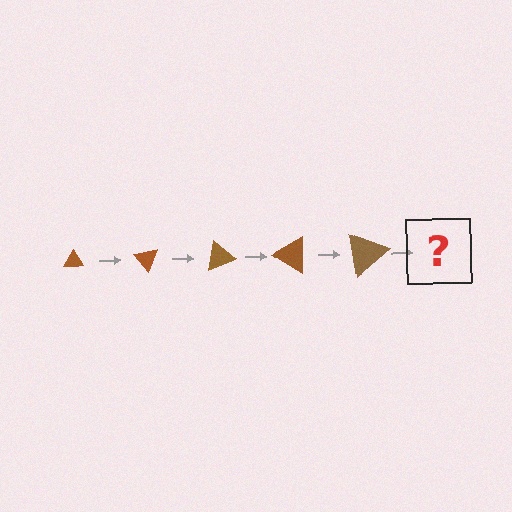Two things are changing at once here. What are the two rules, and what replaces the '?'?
The two rules are that the triangle grows larger each step and it rotates 50 degrees each step. The '?' should be a triangle, larger than the previous one and rotated 250 degrees from the start.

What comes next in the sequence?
The next element should be a triangle, larger than the previous one and rotated 250 degrees from the start.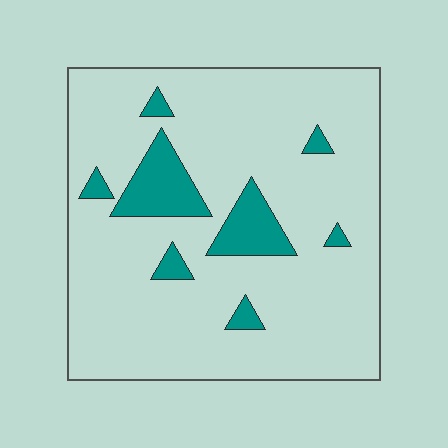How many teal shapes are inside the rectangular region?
8.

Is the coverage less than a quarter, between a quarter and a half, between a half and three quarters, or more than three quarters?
Less than a quarter.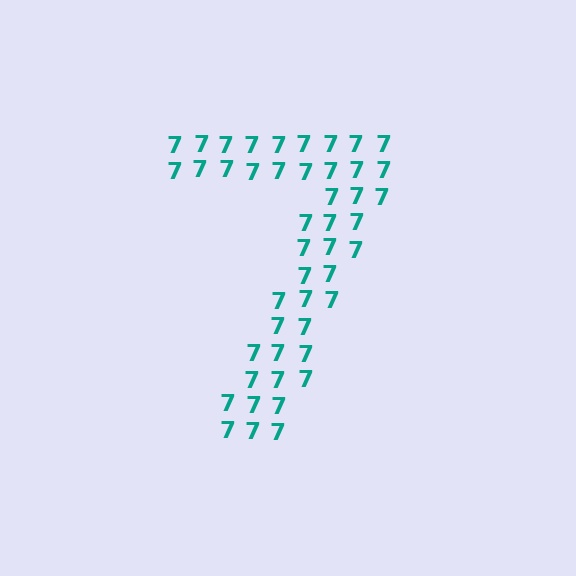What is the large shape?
The large shape is the digit 7.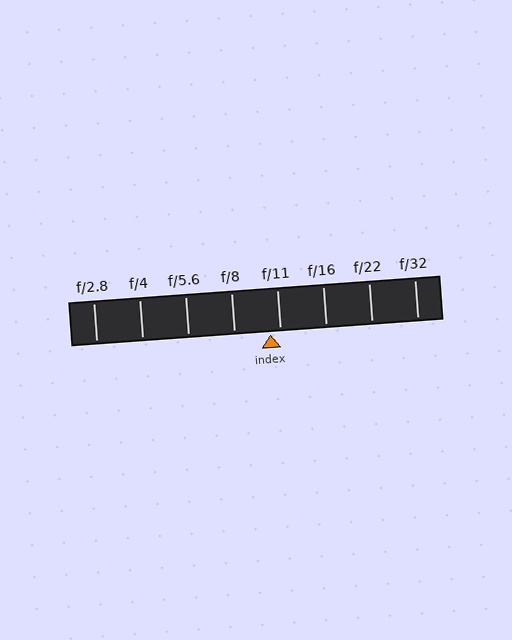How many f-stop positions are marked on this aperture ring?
There are 8 f-stop positions marked.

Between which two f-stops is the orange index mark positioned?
The index mark is between f/8 and f/11.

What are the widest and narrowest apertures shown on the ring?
The widest aperture shown is f/2.8 and the narrowest is f/32.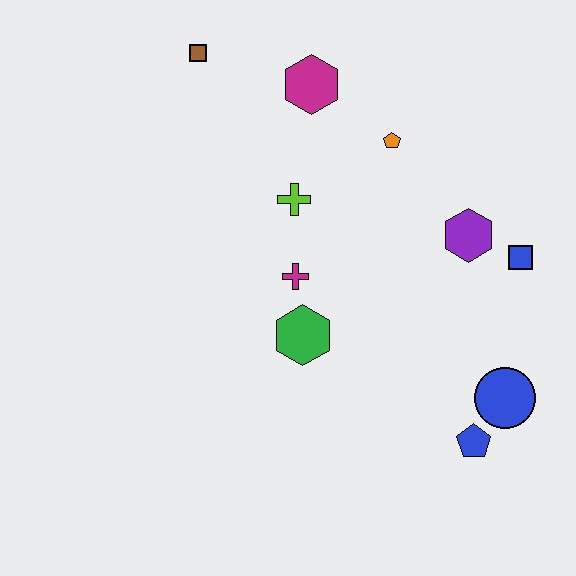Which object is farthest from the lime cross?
The blue pentagon is farthest from the lime cross.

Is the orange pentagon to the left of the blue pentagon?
Yes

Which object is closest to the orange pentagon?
The magenta hexagon is closest to the orange pentagon.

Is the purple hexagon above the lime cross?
No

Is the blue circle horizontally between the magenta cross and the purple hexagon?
No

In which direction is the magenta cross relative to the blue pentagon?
The magenta cross is to the left of the blue pentagon.